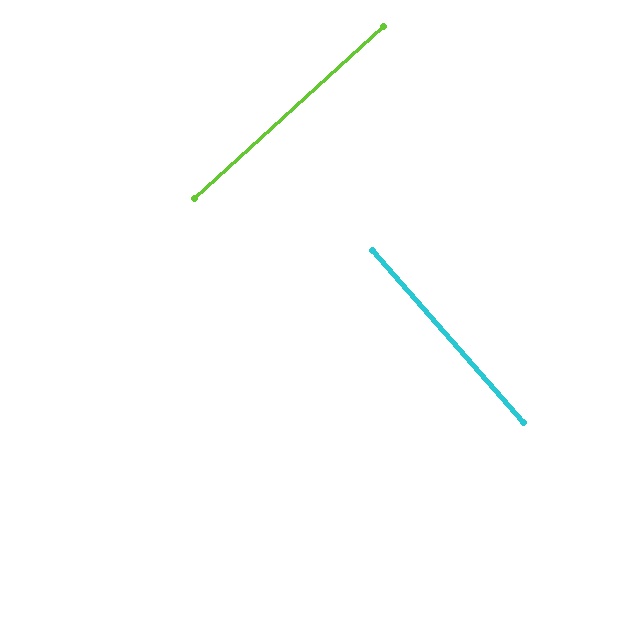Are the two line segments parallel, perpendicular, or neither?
Perpendicular — they meet at approximately 89°.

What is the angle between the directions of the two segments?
Approximately 89 degrees.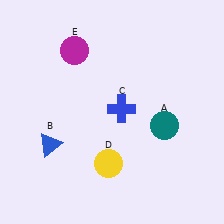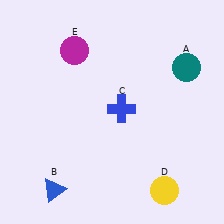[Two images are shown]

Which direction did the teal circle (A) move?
The teal circle (A) moved up.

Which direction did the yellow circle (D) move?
The yellow circle (D) moved right.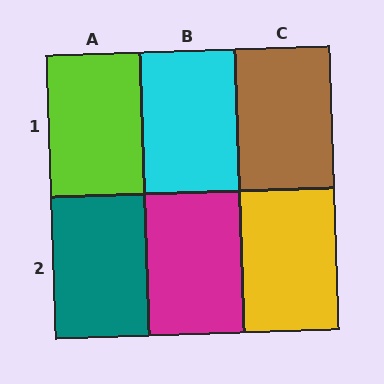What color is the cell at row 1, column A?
Lime.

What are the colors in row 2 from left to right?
Teal, magenta, yellow.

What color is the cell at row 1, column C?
Brown.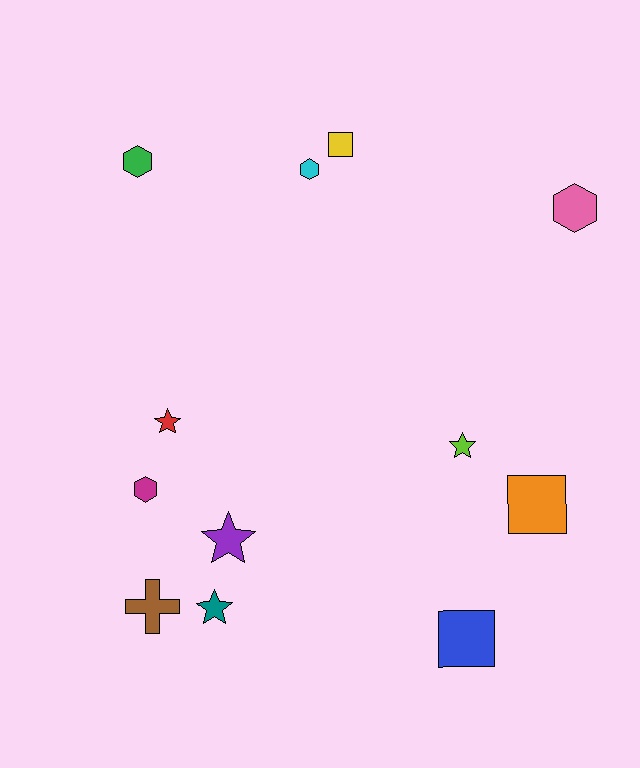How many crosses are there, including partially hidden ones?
There is 1 cross.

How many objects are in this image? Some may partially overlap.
There are 12 objects.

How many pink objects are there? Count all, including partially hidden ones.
There is 1 pink object.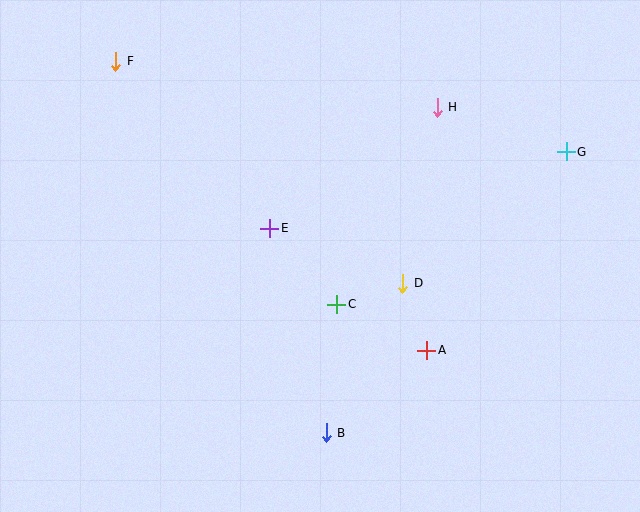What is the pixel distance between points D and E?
The distance between D and E is 144 pixels.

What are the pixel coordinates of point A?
Point A is at (427, 350).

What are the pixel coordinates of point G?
Point G is at (566, 152).